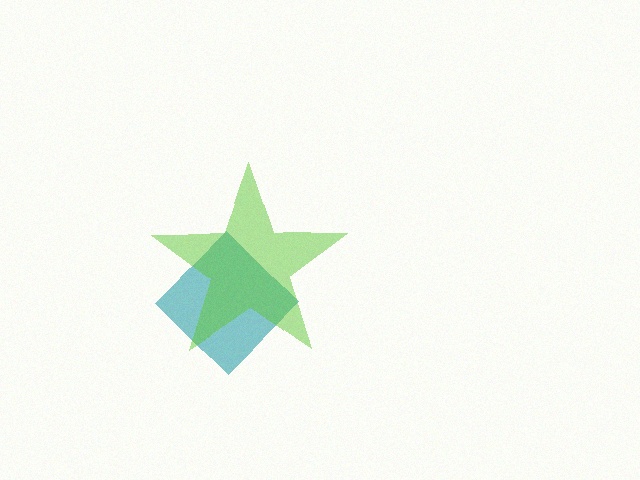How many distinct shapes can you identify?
There are 2 distinct shapes: a teal diamond, a lime star.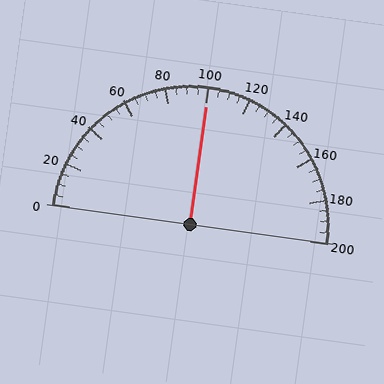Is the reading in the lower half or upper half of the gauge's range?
The reading is in the upper half of the range (0 to 200).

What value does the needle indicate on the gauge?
The needle indicates approximately 100.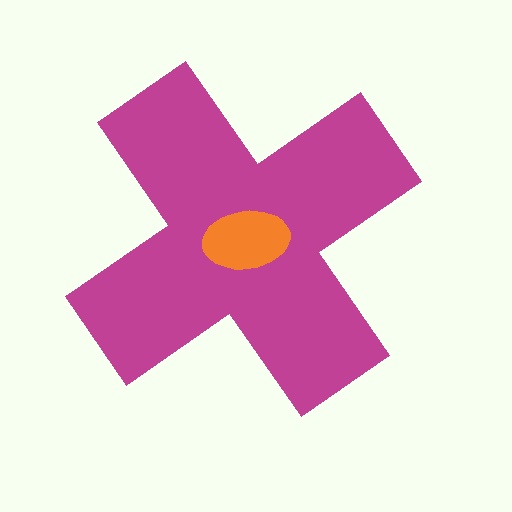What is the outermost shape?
The magenta cross.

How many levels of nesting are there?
2.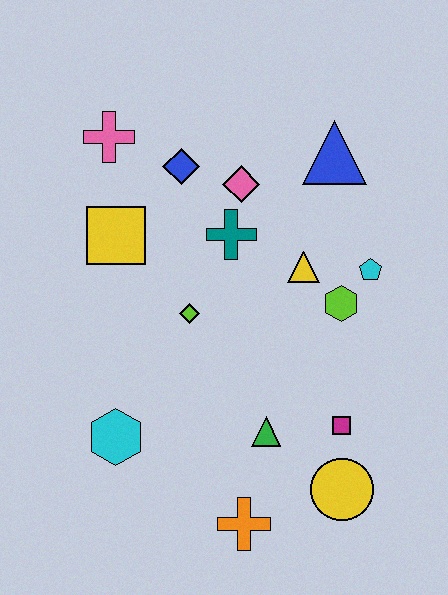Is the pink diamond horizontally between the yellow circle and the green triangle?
No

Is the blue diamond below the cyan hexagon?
No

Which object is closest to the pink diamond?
The teal cross is closest to the pink diamond.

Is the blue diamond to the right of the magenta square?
No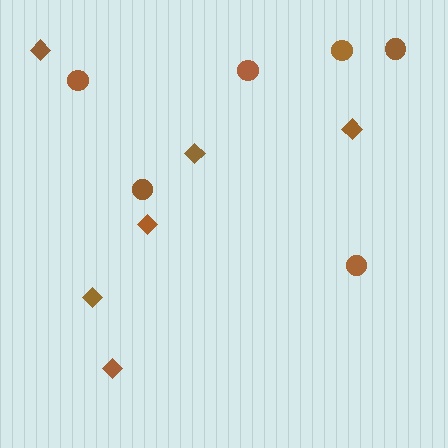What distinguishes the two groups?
There are 2 groups: one group of circles (6) and one group of diamonds (6).